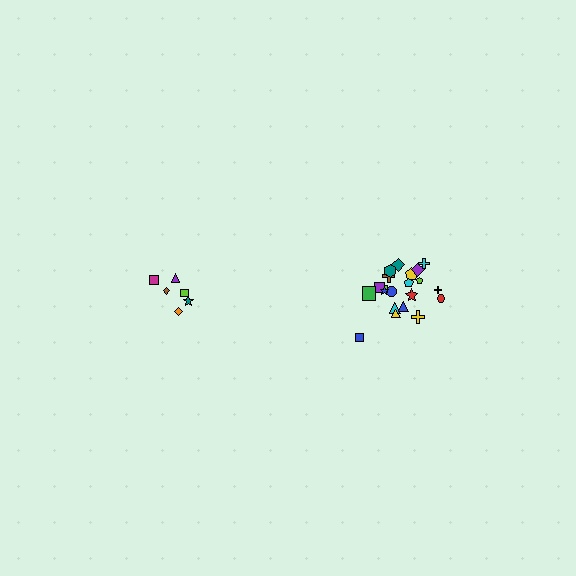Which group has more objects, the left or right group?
The right group.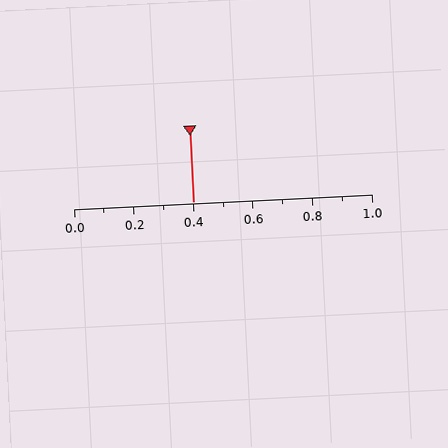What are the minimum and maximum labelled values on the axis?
The axis runs from 0.0 to 1.0.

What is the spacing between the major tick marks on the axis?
The major ticks are spaced 0.2 apart.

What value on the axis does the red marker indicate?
The marker indicates approximately 0.4.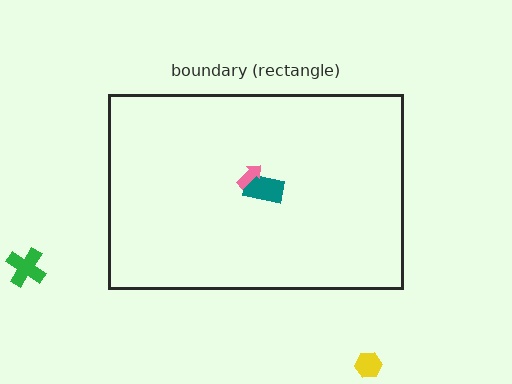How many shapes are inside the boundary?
2 inside, 2 outside.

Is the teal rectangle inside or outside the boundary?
Inside.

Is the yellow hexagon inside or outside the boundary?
Outside.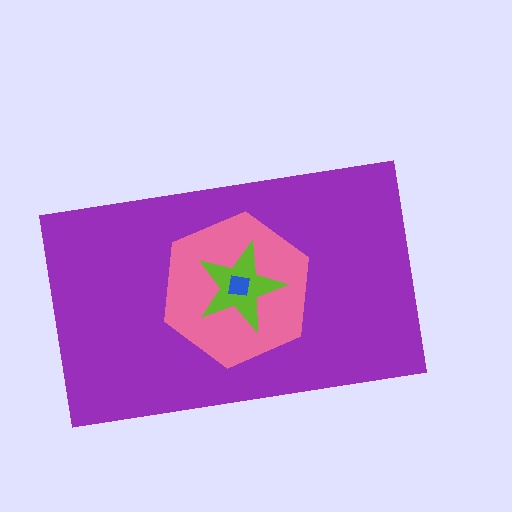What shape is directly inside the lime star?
The blue square.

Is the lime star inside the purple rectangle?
Yes.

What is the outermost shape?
The purple rectangle.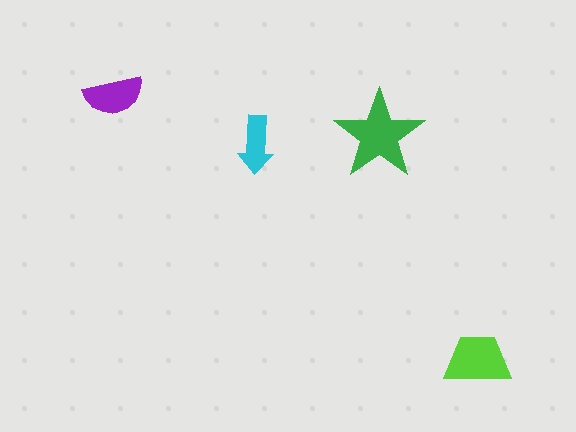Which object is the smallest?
The cyan arrow.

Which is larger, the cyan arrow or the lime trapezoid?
The lime trapezoid.